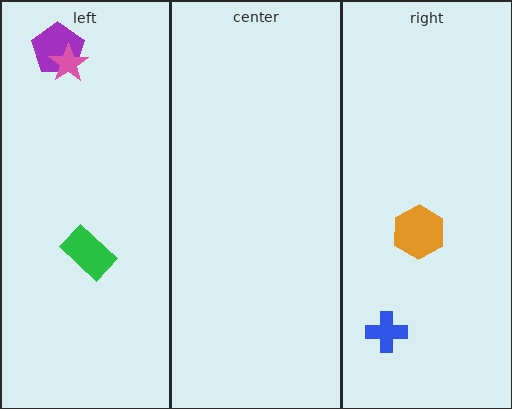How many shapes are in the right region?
2.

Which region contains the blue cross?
The right region.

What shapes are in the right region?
The blue cross, the orange hexagon.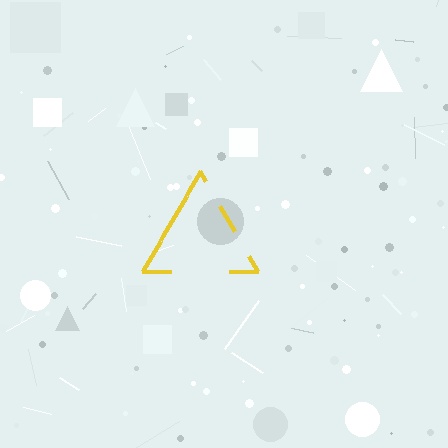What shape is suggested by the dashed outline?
The dashed outline suggests a triangle.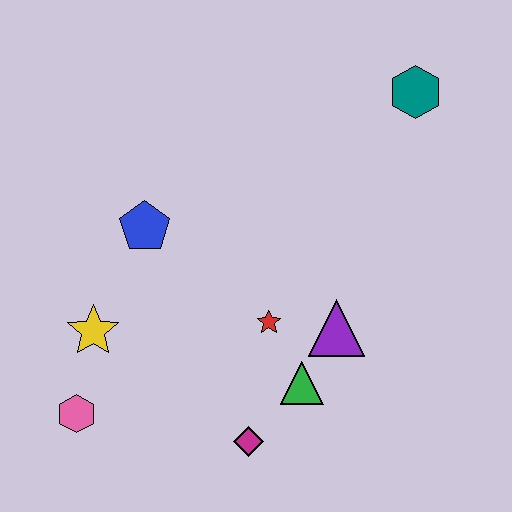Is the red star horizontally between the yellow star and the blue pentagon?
No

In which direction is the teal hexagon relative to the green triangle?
The teal hexagon is above the green triangle.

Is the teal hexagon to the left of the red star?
No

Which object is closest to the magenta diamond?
The green triangle is closest to the magenta diamond.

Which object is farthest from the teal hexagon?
The pink hexagon is farthest from the teal hexagon.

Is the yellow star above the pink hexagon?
Yes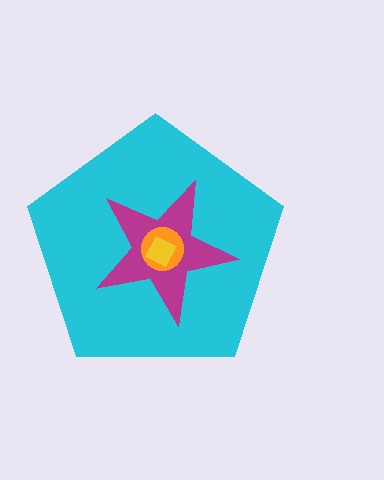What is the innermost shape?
The yellow square.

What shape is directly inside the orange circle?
The yellow square.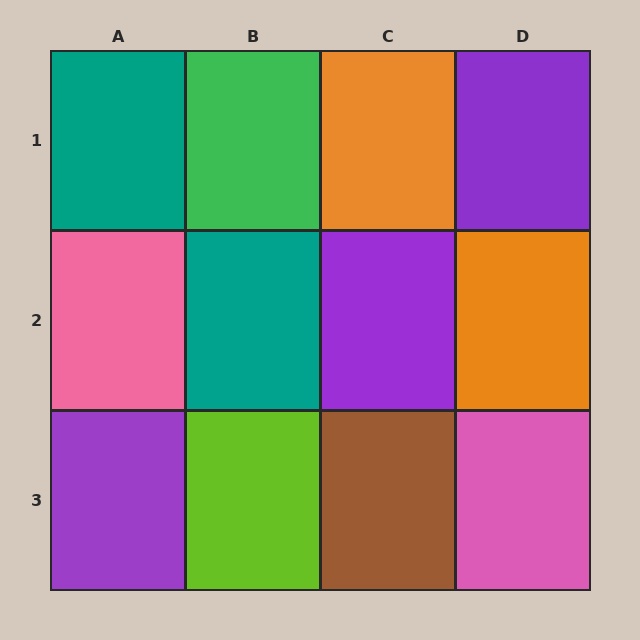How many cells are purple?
3 cells are purple.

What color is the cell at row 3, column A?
Purple.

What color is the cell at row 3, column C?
Brown.